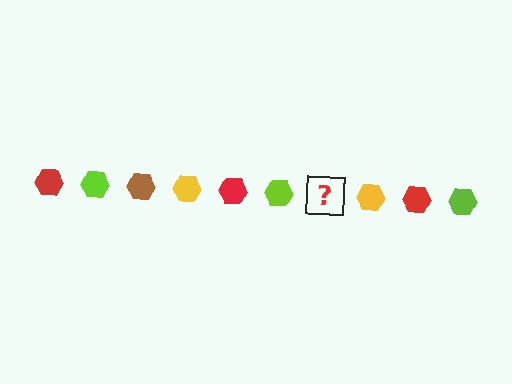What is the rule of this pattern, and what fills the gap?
The rule is that the pattern cycles through red, lime, brown, yellow hexagons. The gap should be filled with a brown hexagon.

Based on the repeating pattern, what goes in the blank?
The blank should be a brown hexagon.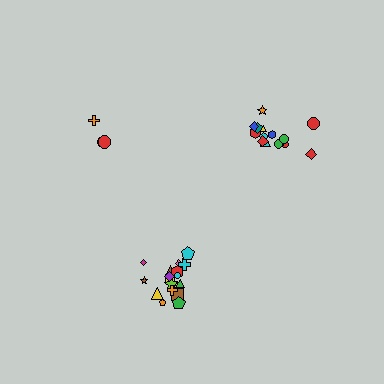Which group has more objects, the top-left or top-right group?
The top-right group.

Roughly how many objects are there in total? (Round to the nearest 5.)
Roughly 35 objects in total.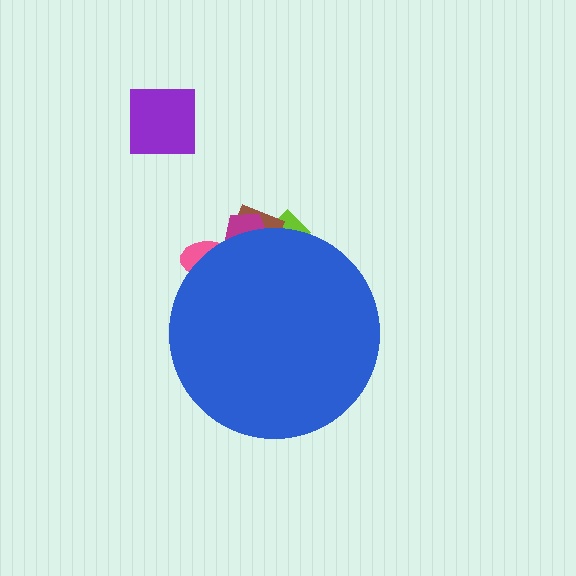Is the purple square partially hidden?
No, the purple square is fully visible.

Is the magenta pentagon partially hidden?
Yes, the magenta pentagon is partially hidden behind the blue circle.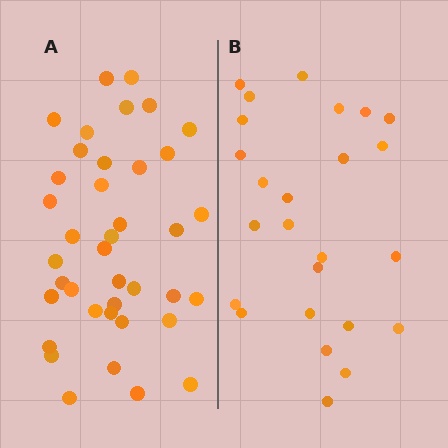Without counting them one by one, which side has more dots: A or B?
Region A (the left region) has more dots.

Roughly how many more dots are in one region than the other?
Region A has approximately 15 more dots than region B.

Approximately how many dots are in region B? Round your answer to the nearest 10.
About 20 dots. (The exact count is 25, which rounds to 20.)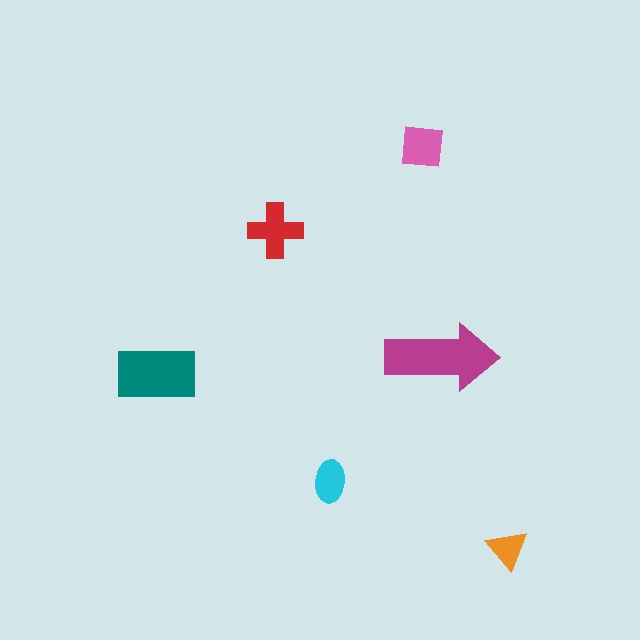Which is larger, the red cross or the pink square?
The red cross.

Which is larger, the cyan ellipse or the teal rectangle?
The teal rectangle.